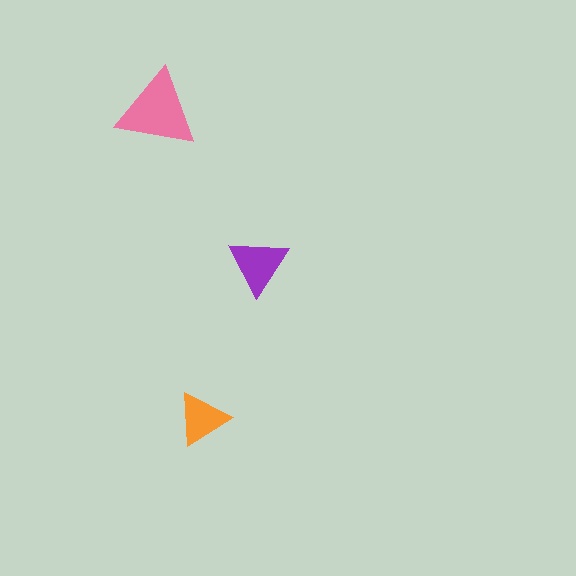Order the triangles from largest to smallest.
the pink one, the purple one, the orange one.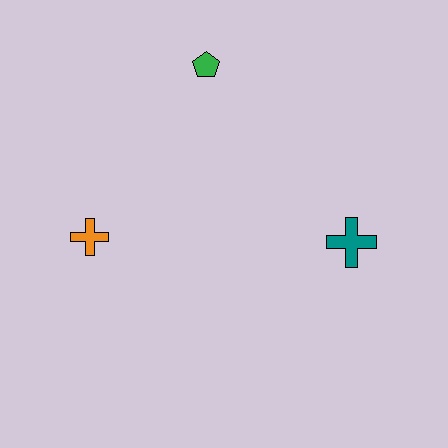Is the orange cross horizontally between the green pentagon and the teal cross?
No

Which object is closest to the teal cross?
The green pentagon is closest to the teal cross.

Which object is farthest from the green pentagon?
The teal cross is farthest from the green pentagon.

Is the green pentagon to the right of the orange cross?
Yes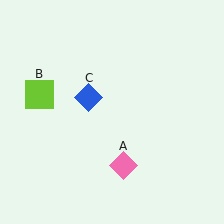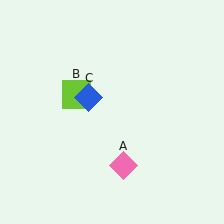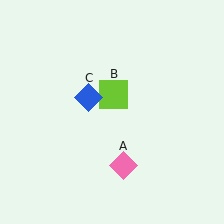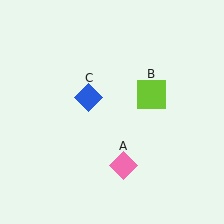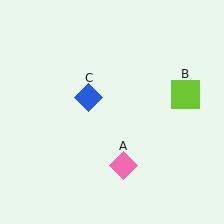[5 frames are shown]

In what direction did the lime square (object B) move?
The lime square (object B) moved right.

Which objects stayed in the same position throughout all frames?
Pink diamond (object A) and blue diamond (object C) remained stationary.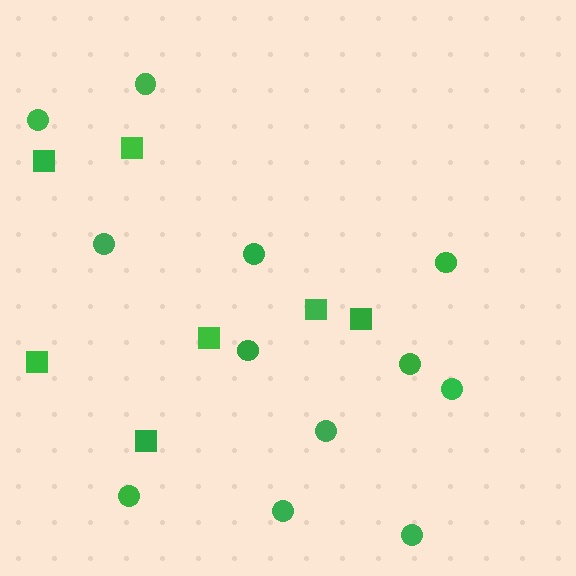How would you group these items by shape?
There are 2 groups: one group of circles (12) and one group of squares (7).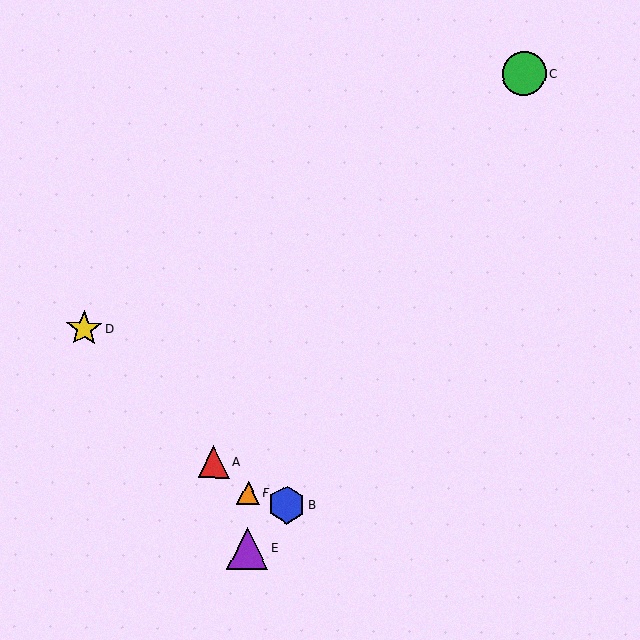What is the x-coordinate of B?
Object B is at x≈287.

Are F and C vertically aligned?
No, F is at x≈248 and C is at x≈524.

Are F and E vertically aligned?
Yes, both are at x≈248.